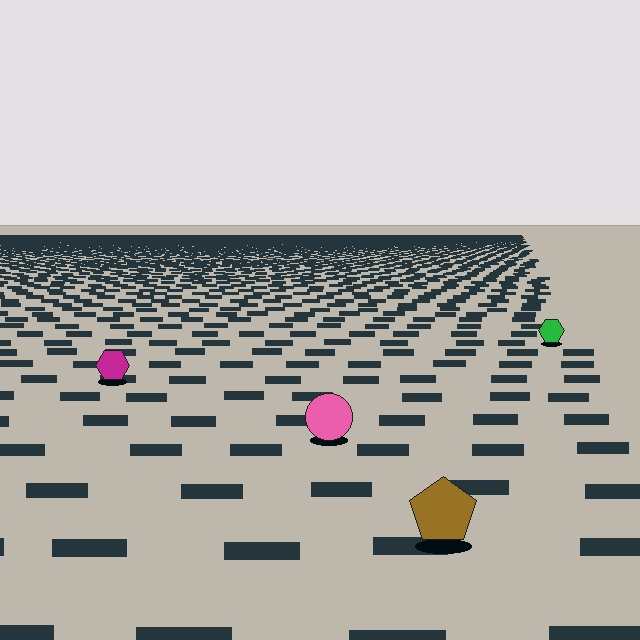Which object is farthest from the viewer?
The green hexagon is farthest from the viewer. It appears smaller and the ground texture around it is denser.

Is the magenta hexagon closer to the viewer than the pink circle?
No. The pink circle is closer — you can tell from the texture gradient: the ground texture is coarser near it.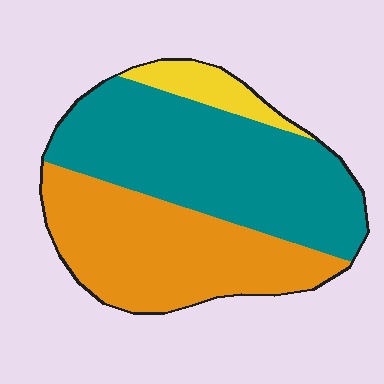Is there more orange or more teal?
Teal.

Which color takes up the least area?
Yellow, at roughly 10%.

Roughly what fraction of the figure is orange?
Orange takes up about two fifths (2/5) of the figure.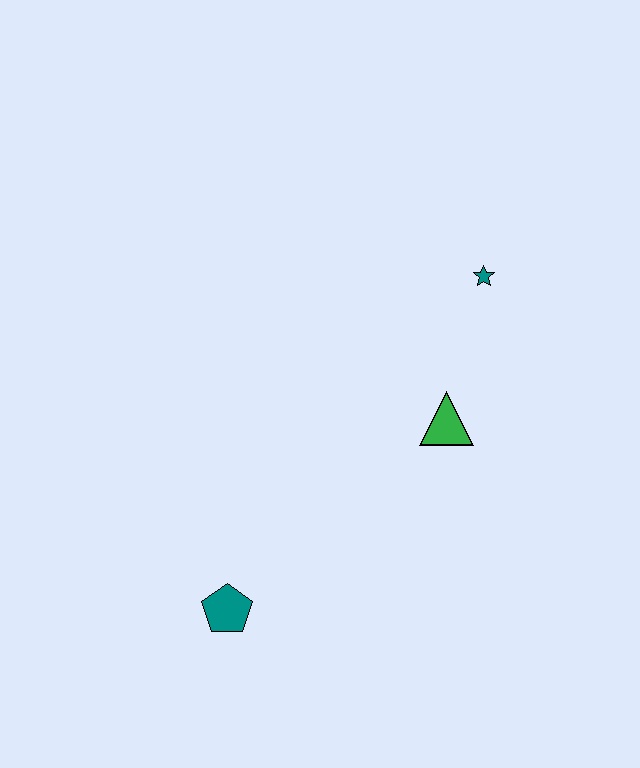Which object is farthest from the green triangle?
The teal pentagon is farthest from the green triangle.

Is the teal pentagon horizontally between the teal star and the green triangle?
No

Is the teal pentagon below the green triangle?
Yes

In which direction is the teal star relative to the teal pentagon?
The teal star is above the teal pentagon.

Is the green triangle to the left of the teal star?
Yes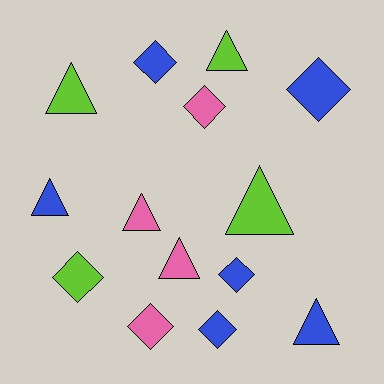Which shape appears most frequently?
Diamond, with 7 objects.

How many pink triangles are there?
There are 2 pink triangles.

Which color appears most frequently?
Blue, with 6 objects.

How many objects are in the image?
There are 14 objects.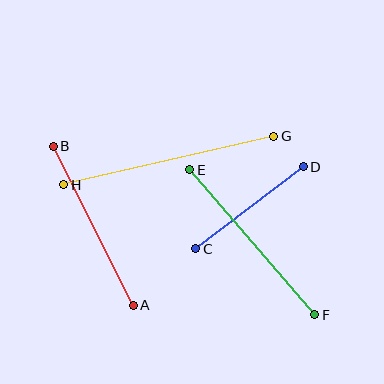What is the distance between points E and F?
The distance is approximately 191 pixels.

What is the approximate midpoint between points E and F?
The midpoint is at approximately (252, 242) pixels.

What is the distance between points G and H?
The distance is approximately 215 pixels.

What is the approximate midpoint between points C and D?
The midpoint is at approximately (249, 208) pixels.